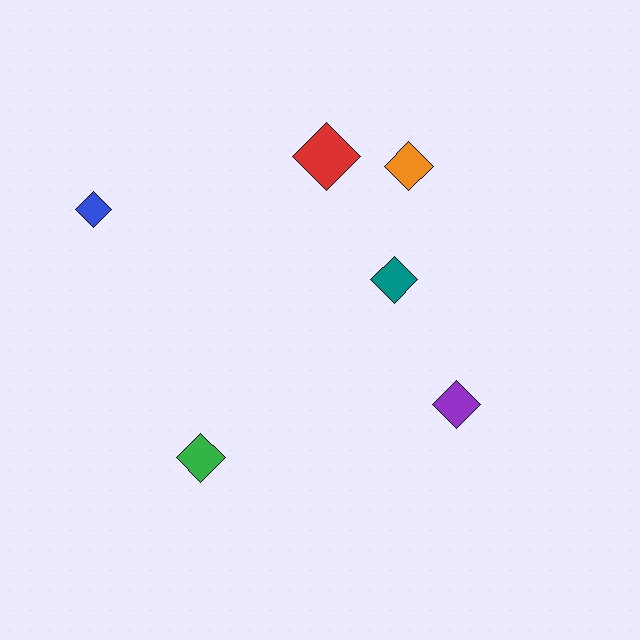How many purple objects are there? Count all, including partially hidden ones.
There is 1 purple object.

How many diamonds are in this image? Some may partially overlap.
There are 6 diamonds.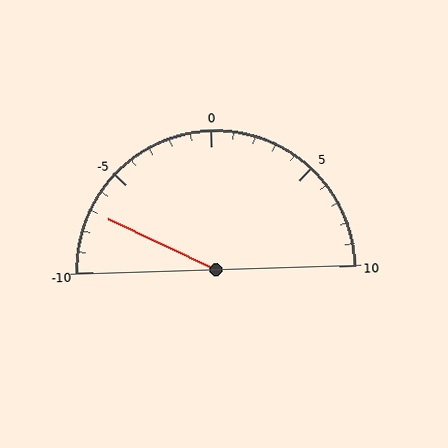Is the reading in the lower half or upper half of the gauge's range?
The reading is in the lower half of the range (-10 to 10).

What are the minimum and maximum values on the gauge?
The gauge ranges from -10 to 10.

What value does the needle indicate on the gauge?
The needle indicates approximately -7.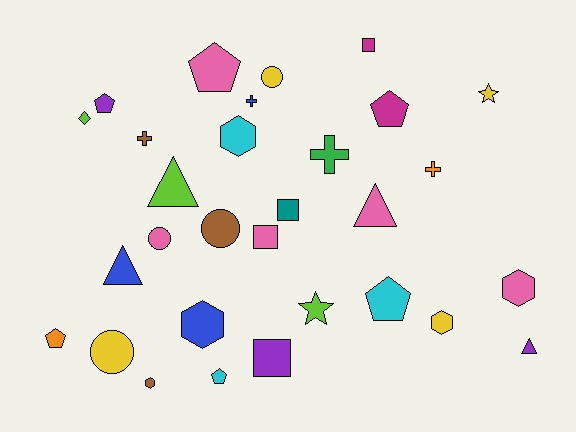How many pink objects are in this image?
There are 5 pink objects.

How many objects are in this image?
There are 30 objects.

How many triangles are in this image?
There are 4 triangles.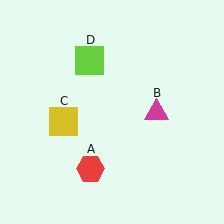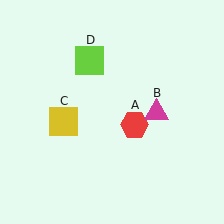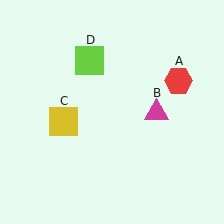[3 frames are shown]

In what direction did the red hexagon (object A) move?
The red hexagon (object A) moved up and to the right.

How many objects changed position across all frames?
1 object changed position: red hexagon (object A).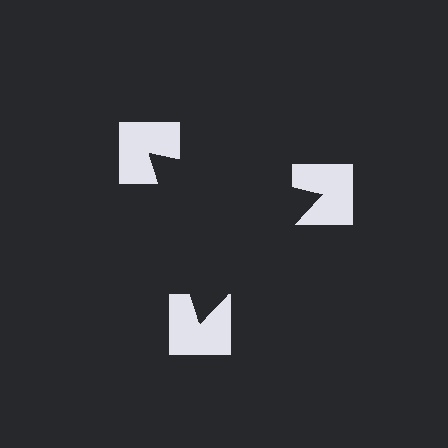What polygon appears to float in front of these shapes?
An illusory triangle — its edges are inferred from the aligned wedge cuts in the notched squares, not physically drawn.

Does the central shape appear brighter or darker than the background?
It typically appears slightly darker than the background, even though no actual brightness change is drawn.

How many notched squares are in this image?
There are 3 — one at each vertex of the illusory triangle.